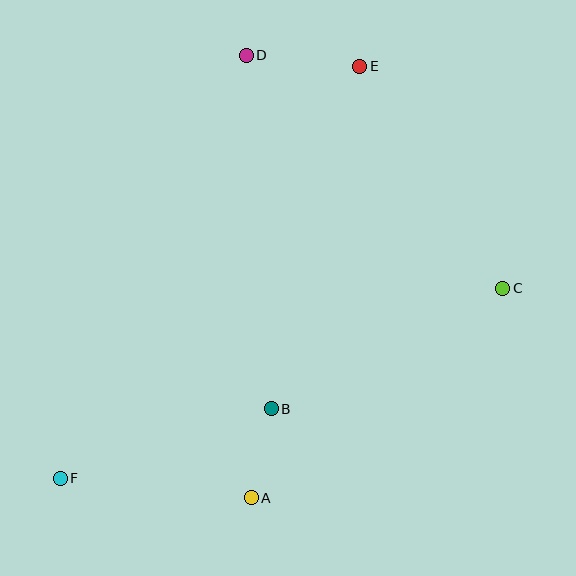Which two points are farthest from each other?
Points E and F are farthest from each other.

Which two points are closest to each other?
Points A and B are closest to each other.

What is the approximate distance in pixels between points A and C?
The distance between A and C is approximately 327 pixels.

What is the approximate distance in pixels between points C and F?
The distance between C and F is approximately 481 pixels.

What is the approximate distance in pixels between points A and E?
The distance between A and E is approximately 445 pixels.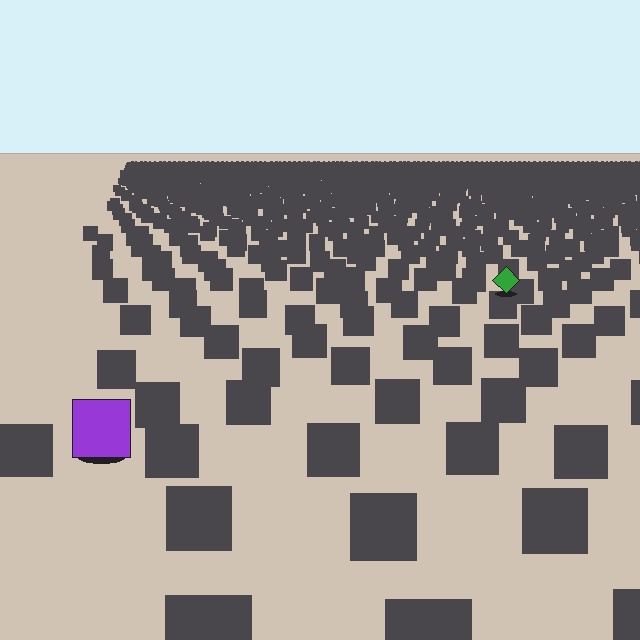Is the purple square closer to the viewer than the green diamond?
Yes. The purple square is closer — you can tell from the texture gradient: the ground texture is coarser near it.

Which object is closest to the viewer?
The purple square is closest. The texture marks near it are larger and more spread out.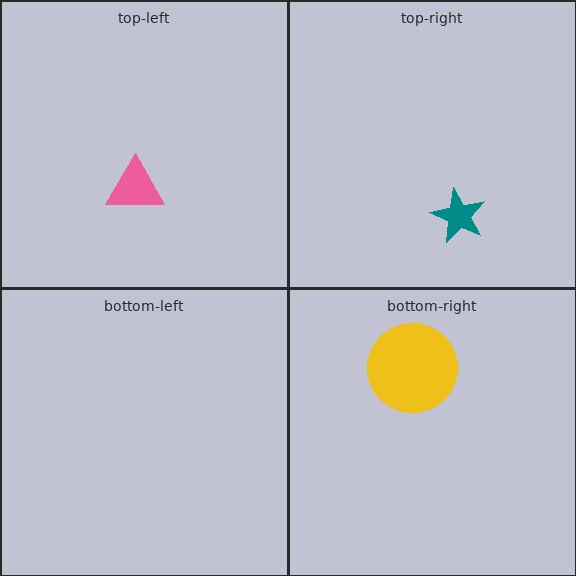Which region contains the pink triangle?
The top-left region.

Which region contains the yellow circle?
The bottom-right region.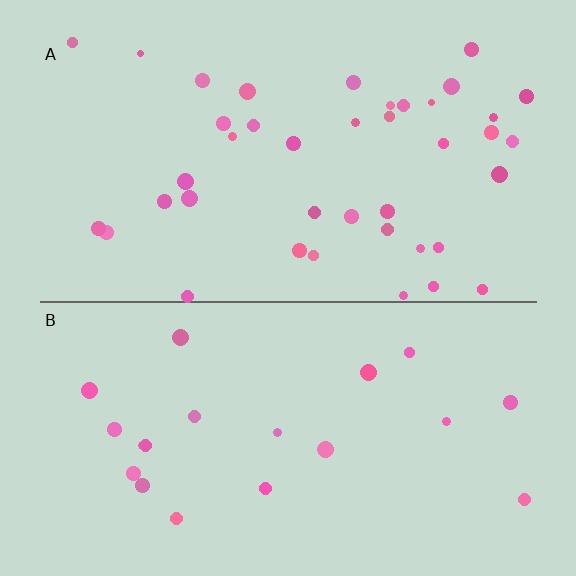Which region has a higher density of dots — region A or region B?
A (the top).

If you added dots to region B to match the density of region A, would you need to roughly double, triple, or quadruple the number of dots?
Approximately double.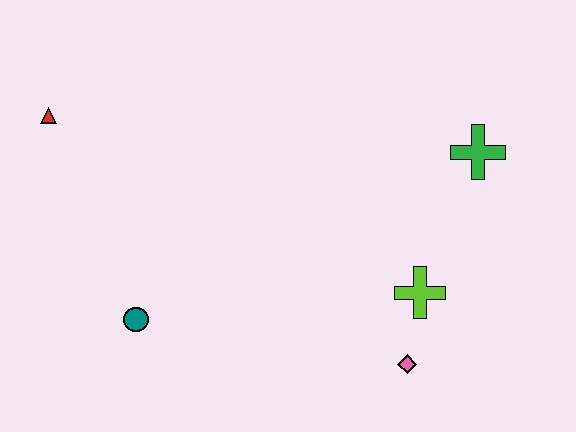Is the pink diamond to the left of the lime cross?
Yes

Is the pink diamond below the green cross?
Yes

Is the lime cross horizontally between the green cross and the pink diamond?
Yes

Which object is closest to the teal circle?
The red triangle is closest to the teal circle.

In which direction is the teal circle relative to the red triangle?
The teal circle is below the red triangle.